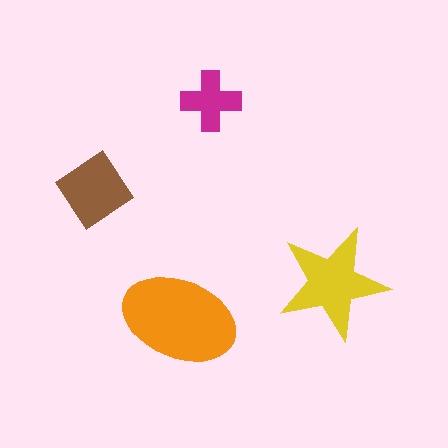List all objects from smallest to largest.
The magenta cross, the brown diamond, the yellow star, the orange ellipse.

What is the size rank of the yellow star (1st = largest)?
2nd.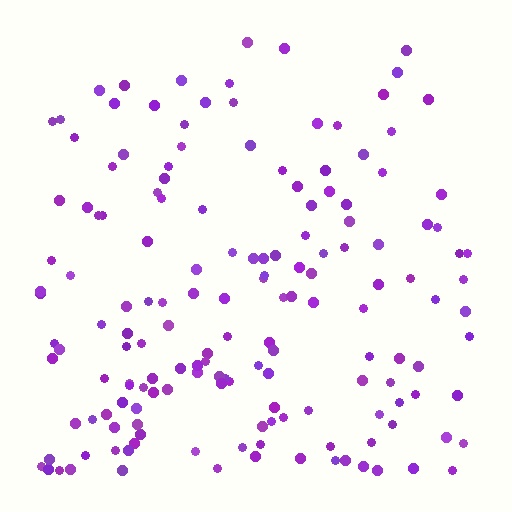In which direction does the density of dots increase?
From top to bottom, with the bottom side densest.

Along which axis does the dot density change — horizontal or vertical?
Vertical.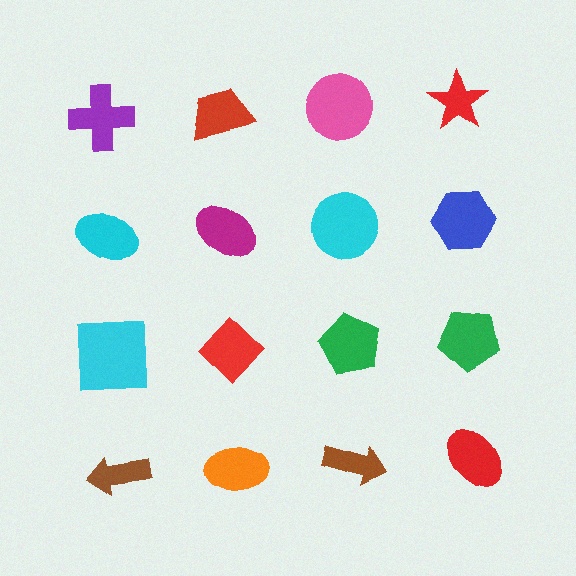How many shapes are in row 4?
4 shapes.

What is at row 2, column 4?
A blue hexagon.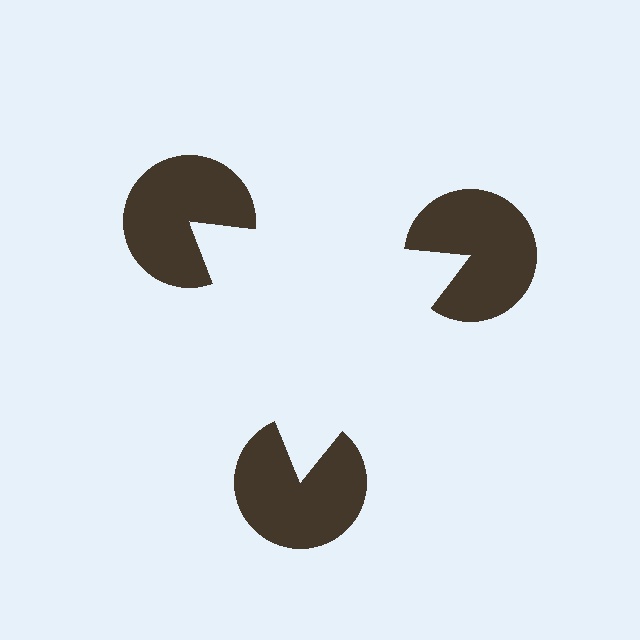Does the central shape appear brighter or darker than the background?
It typically appears slightly brighter than the background, even though no actual brightness change is drawn.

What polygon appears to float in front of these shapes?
An illusory triangle — its edges are inferred from the aligned wedge cuts in the pac-man discs, not physically drawn.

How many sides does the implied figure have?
3 sides.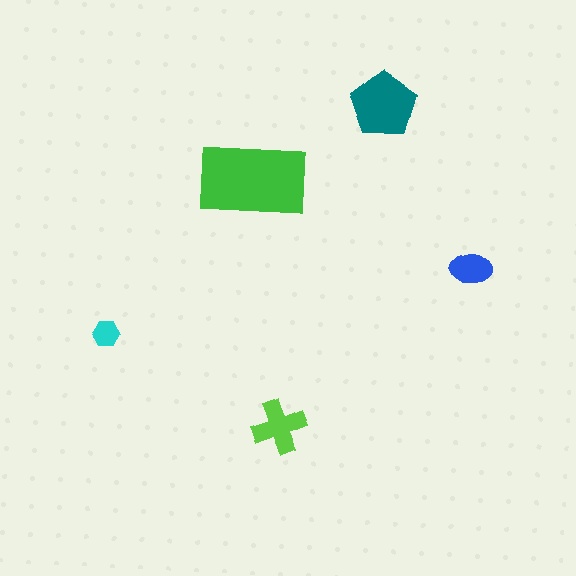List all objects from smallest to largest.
The cyan hexagon, the blue ellipse, the lime cross, the teal pentagon, the green rectangle.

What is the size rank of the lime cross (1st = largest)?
3rd.